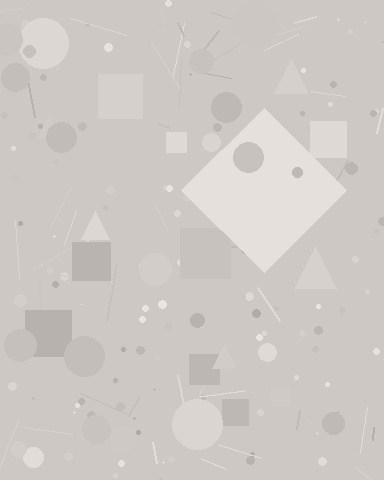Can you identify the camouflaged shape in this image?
The camouflaged shape is a diamond.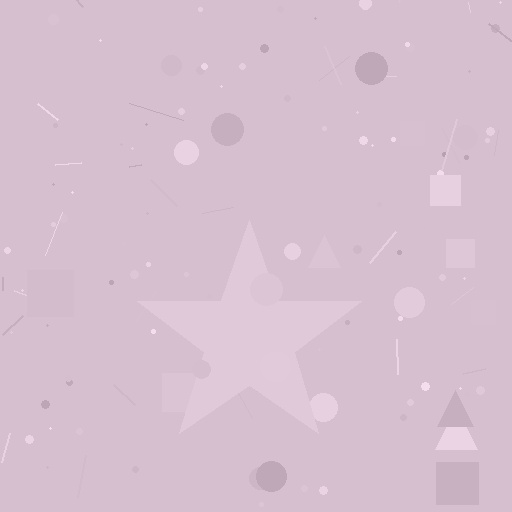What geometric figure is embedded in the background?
A star is embedded in the background.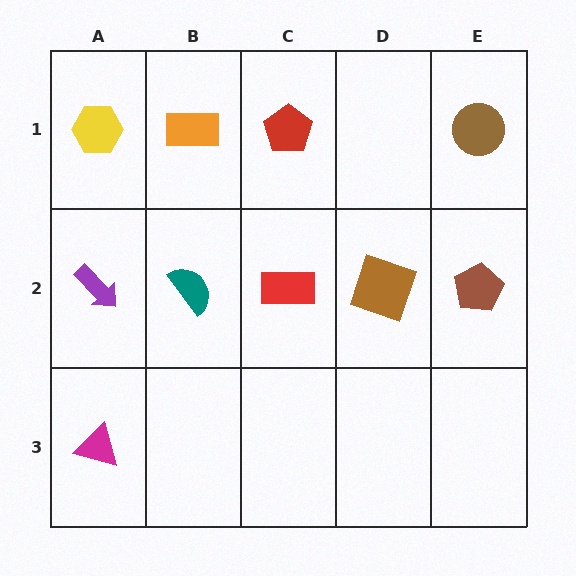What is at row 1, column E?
A brown circle.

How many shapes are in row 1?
4 shapes.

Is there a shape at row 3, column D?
No, that cell is empty.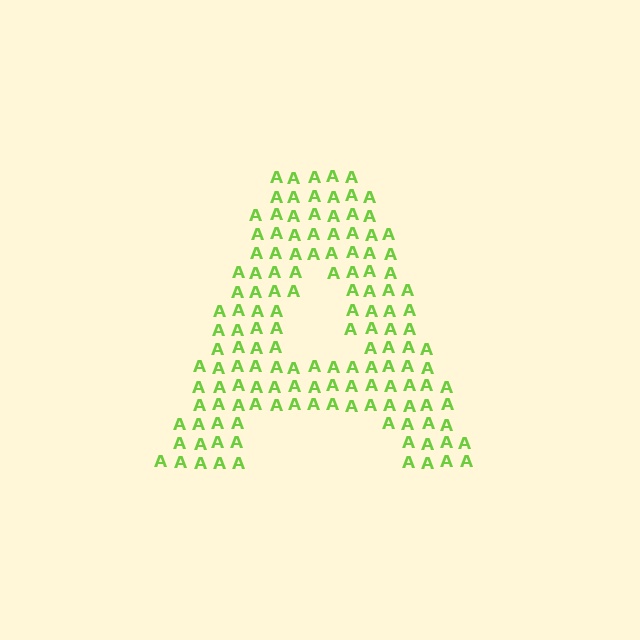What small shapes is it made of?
It is made of small letter A's.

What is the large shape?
The large shape is the letter A.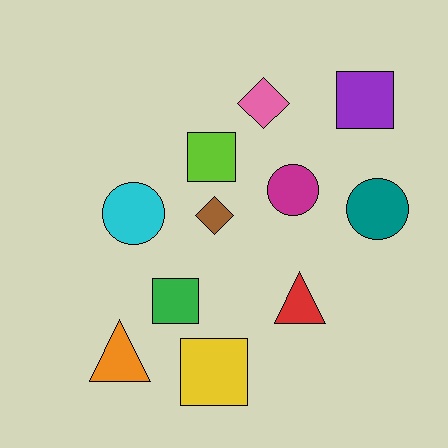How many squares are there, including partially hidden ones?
There are 4 squares.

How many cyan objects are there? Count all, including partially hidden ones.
There is 1 cyan object.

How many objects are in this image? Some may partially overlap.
There are 11 objects.